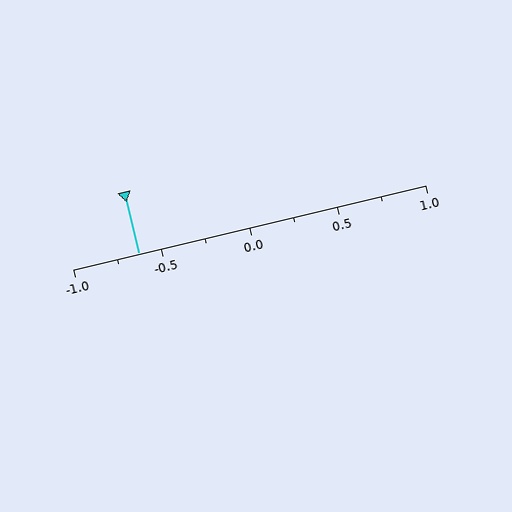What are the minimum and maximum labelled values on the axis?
The axis runs from -1.0 to 1.0.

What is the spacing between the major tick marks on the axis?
The major ticks are spaced 0.5 apart.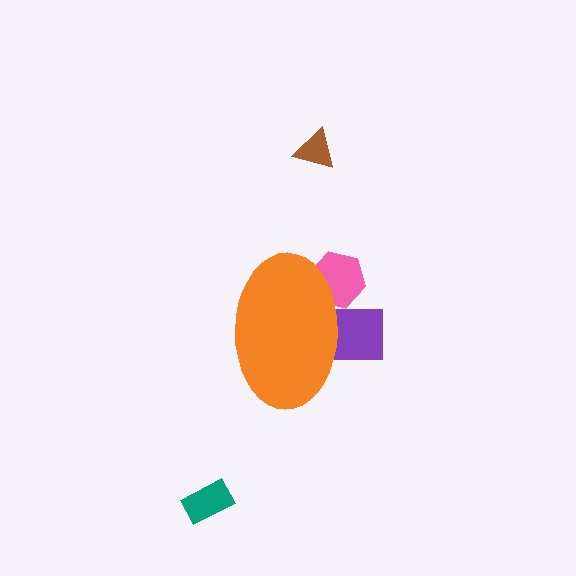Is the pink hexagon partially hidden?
Yes, the pink hexagon is partially hidden behind the orange ellipse.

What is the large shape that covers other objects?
An orange ellipse.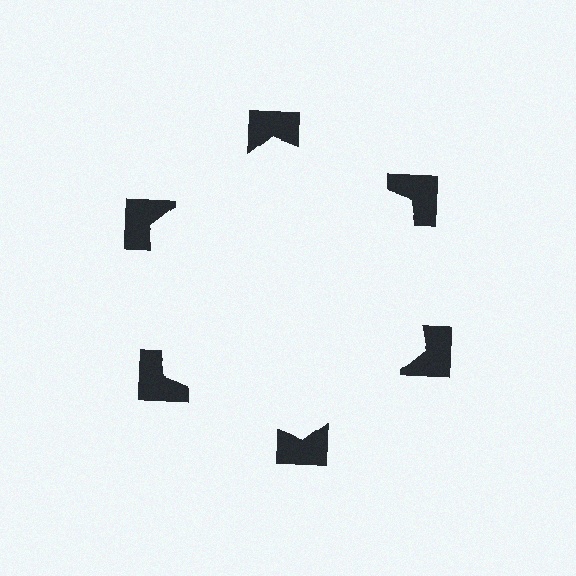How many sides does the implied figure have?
6 sides.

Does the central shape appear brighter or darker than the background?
It typically appears slightly brighter than the background, even though no actual brightness change is drawn.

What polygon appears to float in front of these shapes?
An illusory hexagon — its edges are inferred from the aligned wedge cuts in the notched squares, not physically drawn.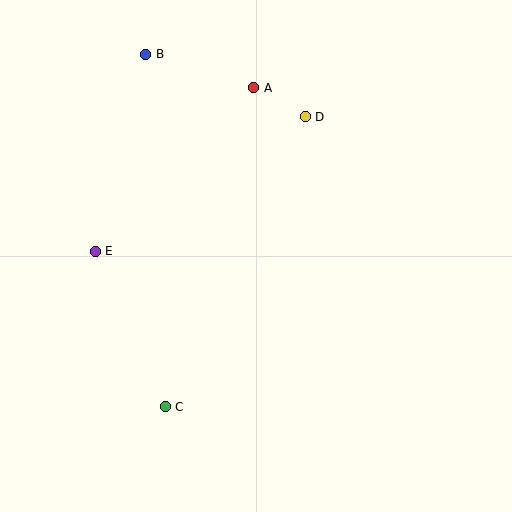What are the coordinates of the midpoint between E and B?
The midpoint between E and B is at (120, 153).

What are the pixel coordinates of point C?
Point C is at (165, 407).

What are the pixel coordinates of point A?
Point A is at (254, 88).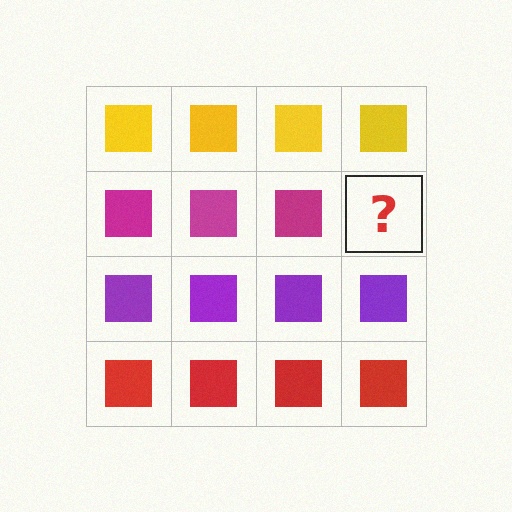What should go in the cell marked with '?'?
The missing cell should contain a magenta square.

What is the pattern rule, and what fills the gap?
The rule is that each row has a consistent color. The gap should be filled with a magenta square.